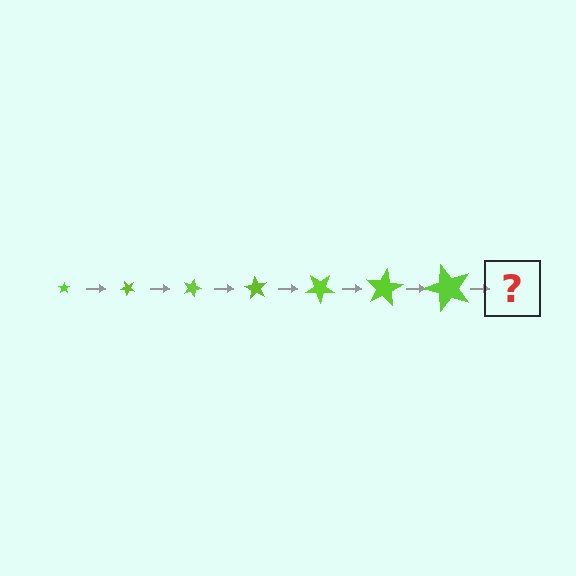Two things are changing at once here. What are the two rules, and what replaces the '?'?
The two rules are that the star grows larger each step and it rotates 45 degrees each step. The '?' should be a star, larger than the previous one and rotated 315 degrees from the start.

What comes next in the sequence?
The next element should be a star, larger than the previous one and rotated 315 degrees from the start.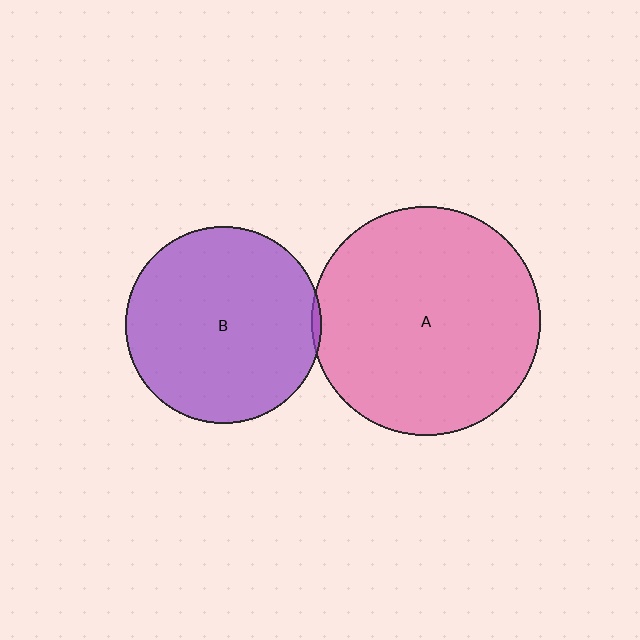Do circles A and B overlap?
Yes.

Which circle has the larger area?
Circle A (pink).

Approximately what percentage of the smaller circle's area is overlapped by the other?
Approximately 5%.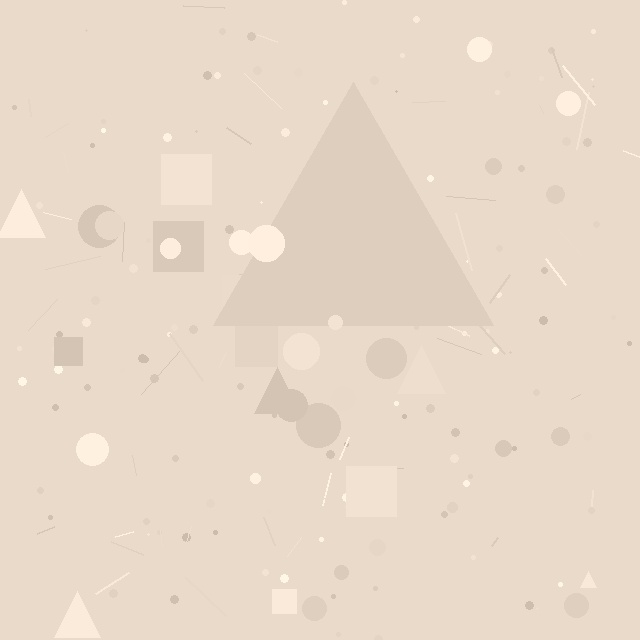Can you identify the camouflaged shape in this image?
The camouflaged shape is a triangle.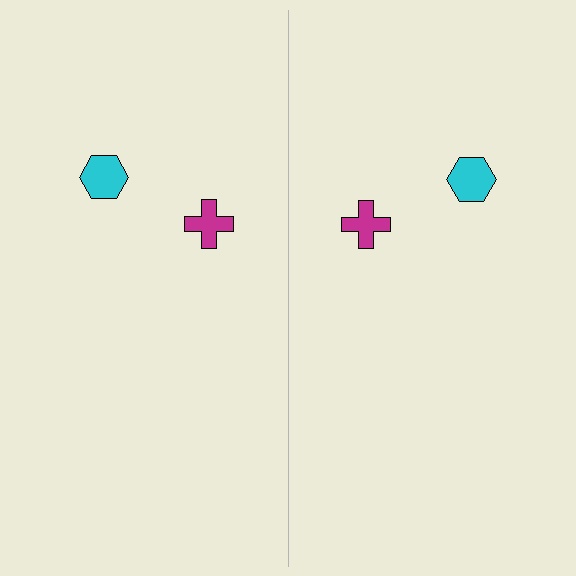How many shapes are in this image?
There are 4 shapes in this image.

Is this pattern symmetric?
Yes, this pattern has bilateral (reflection) symmetry.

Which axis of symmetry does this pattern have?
The pattern has a vertical axis of symmetry running through the center of the image.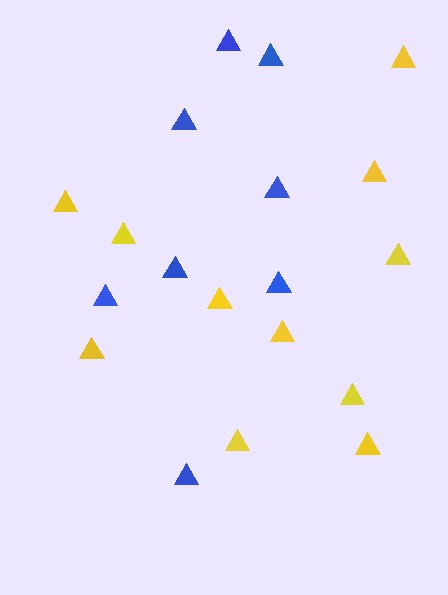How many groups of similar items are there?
There are 2 groups: one group of blue triangles (8) and one group of yellow triangles (11).